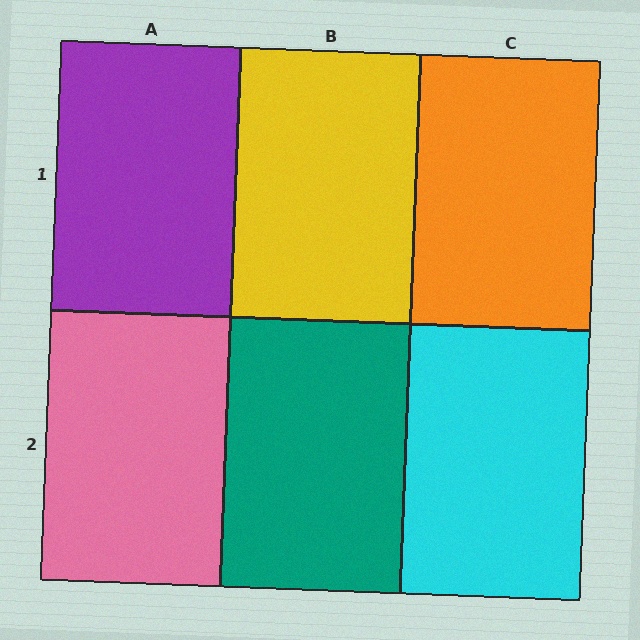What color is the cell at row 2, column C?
Cyan.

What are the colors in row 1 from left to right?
Purple, yellow, orange.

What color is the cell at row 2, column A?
Pink.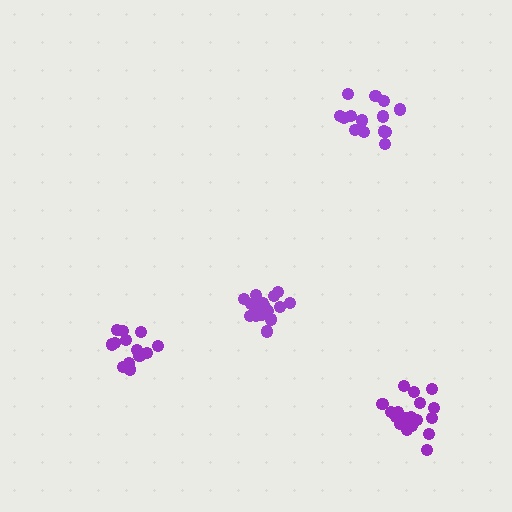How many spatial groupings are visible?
There are 4 spatial groupings.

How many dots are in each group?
Group 1: 14 dots, Group 2: 18 dots, Group 3: 13 dots, Group 4: 19 dots (64 total).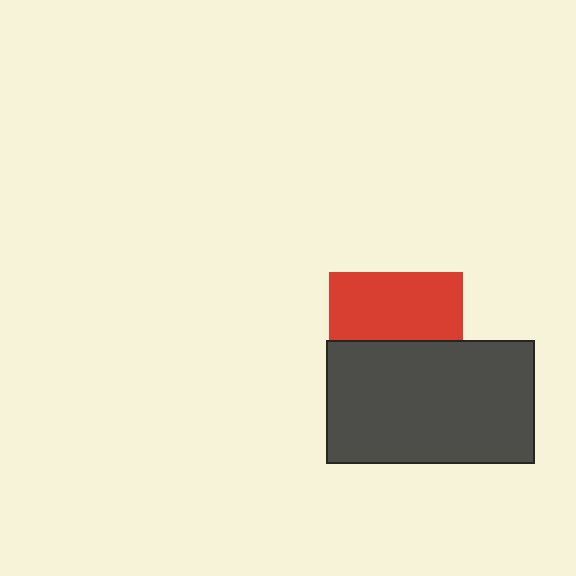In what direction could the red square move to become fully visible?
The red square could move up. That would shift it out from behind the dark gray rectangle entirely.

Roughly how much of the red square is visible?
About half of it is visible (roughly 50%).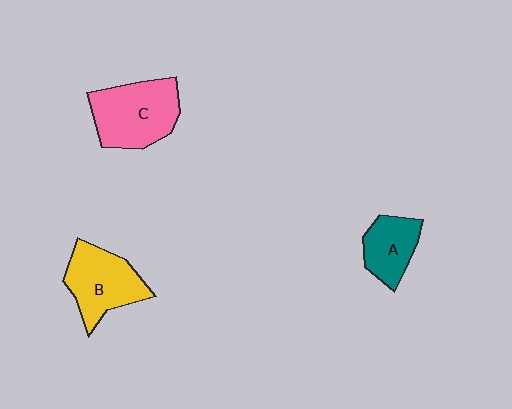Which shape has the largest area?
Shape C (pink).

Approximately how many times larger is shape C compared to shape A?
Approximately 1.7 times.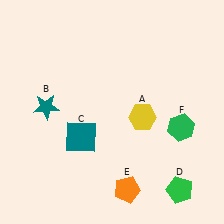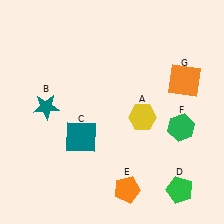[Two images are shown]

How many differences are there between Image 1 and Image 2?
There is 1 difference between the two images.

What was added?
An orange square (G) was added in Image 2.